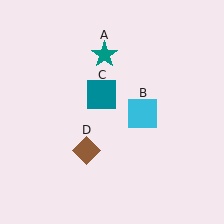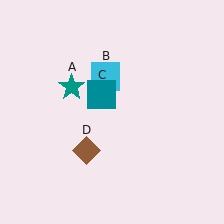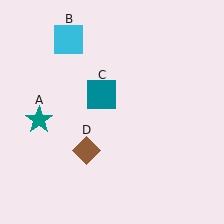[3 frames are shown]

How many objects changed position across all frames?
2 objects changed position: teal star (object A), cyan square (object B).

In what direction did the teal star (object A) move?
The teal star (object A) moved down and to the left.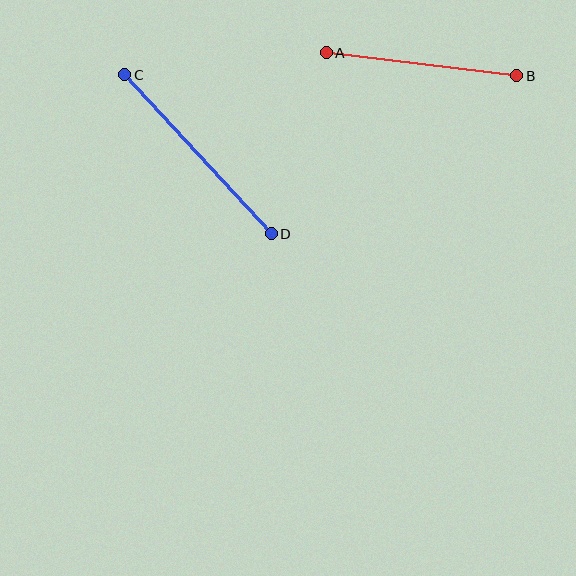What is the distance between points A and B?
The distance is approximately 192 pixels.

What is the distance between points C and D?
The distance is approximately 216 pixels.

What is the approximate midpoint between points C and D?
The midpoint is at approximately (198, 154) pixels.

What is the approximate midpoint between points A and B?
The midpoint is at approximately (421, 64) pixels.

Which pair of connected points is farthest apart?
Points C and D are farthest apart.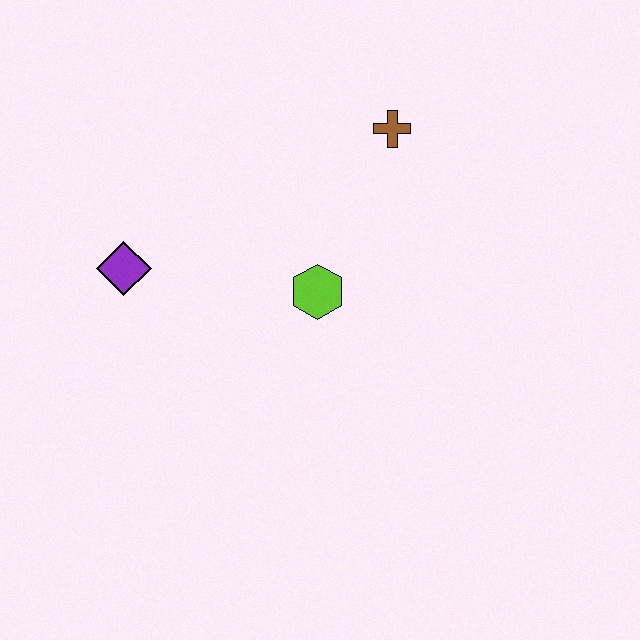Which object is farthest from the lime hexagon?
The purple diamond is farthest from the lime hexagon.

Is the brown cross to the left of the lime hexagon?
No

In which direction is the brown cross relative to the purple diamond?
The brown cross is to the right of the purple diamond.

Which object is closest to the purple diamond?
The lime hexagon is closest to the purple diamond.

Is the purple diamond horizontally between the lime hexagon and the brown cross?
No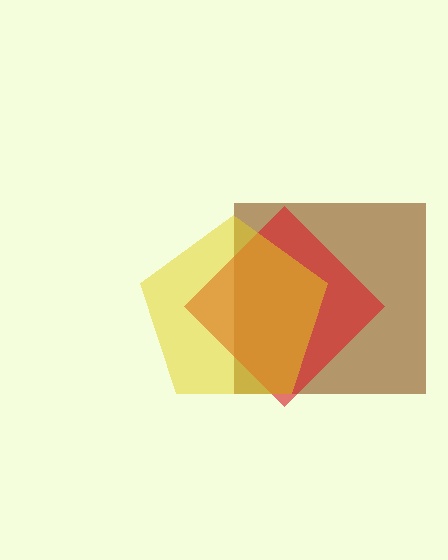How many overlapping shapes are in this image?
There are 3 overlapping shapes in the image.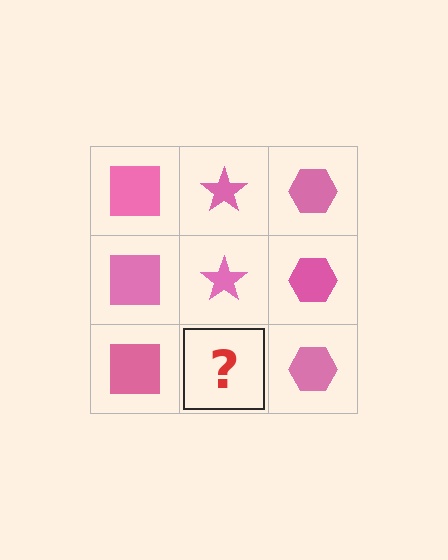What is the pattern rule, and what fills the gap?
The rule is that each column has a consistent shape. The gap should be filled with a pink star.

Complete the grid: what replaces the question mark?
The question mark should be replaced with a pink star.